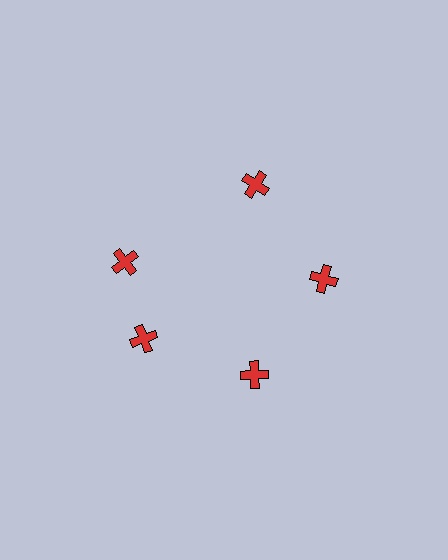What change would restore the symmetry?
The symmetry would be restored by rotating it back into even spacing with its neighbors so that all 5 crosses sit at equal angles and equal distance from the center.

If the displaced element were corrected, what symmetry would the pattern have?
It would have 5-fold rotational symmetry — the pattern would map onto itself every 72 degrees.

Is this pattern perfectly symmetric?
No. The 5 red crosses are arranged in a ring, but one element near the 10 o'clock position is rotated out of alignment along the ring, breaking the 5-fold rotational symmetry.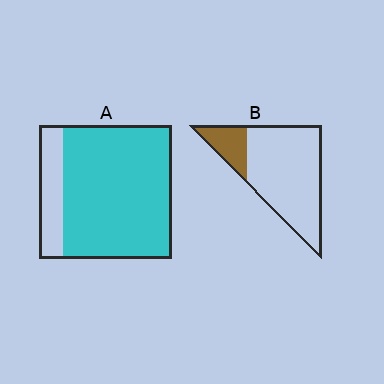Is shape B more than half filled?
No.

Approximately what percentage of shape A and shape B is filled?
A is approximately 80% and B is approximately 20%.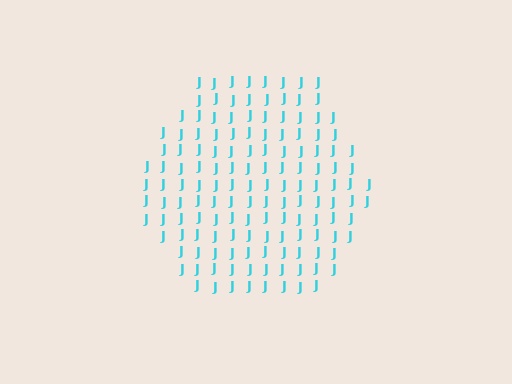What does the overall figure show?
The overall figure shows a hexagon.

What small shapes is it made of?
It is made of small letter J's.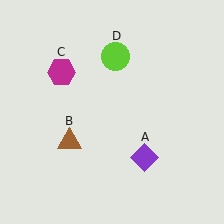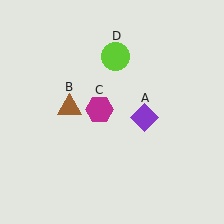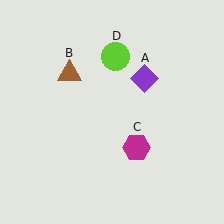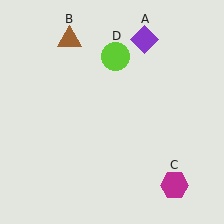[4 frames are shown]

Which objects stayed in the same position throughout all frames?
Lime circle (object D) remained stationary.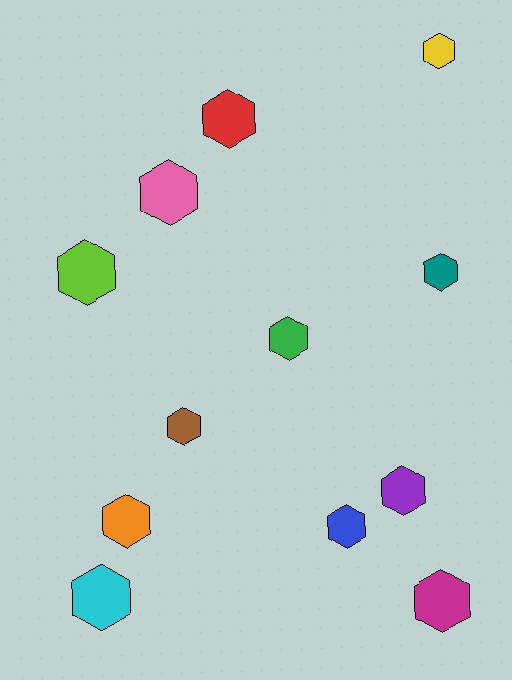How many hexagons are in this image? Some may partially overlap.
There are 12 hexagons.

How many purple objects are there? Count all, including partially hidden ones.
There is 1 purple object.